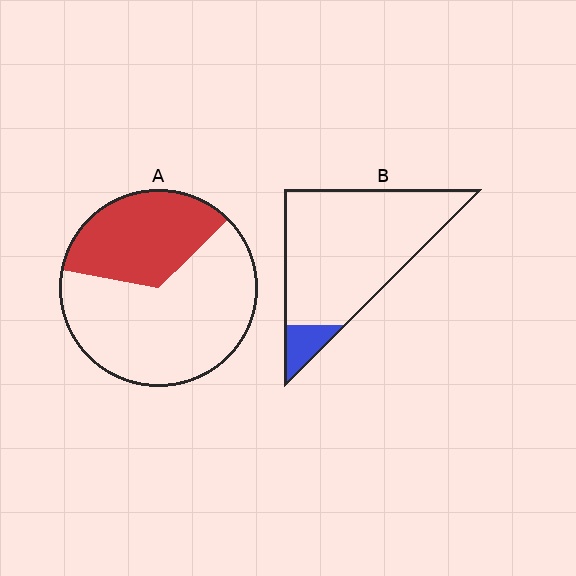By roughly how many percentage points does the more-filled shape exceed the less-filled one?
By roughly 25 percentage points (A over B).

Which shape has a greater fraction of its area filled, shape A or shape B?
Shape A.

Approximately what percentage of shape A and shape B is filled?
A is approximately 35% and B is approximately 10%.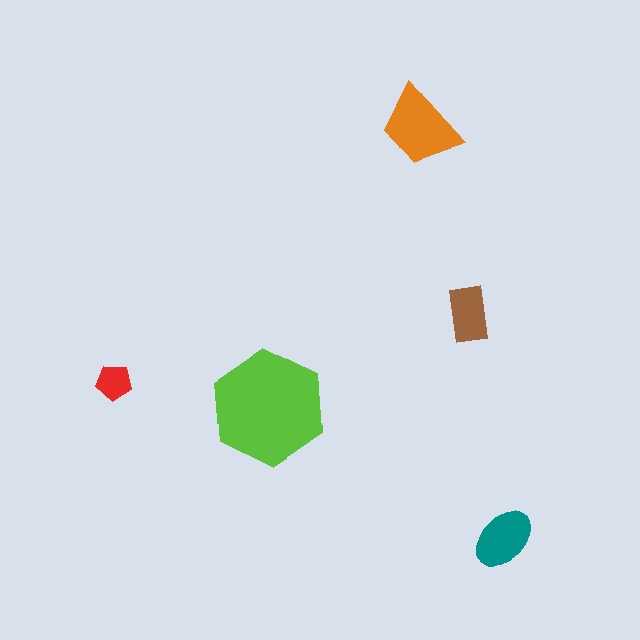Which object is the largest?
The lime hexagon.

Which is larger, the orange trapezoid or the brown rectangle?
The orange trapezoid.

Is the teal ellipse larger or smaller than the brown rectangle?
Larger.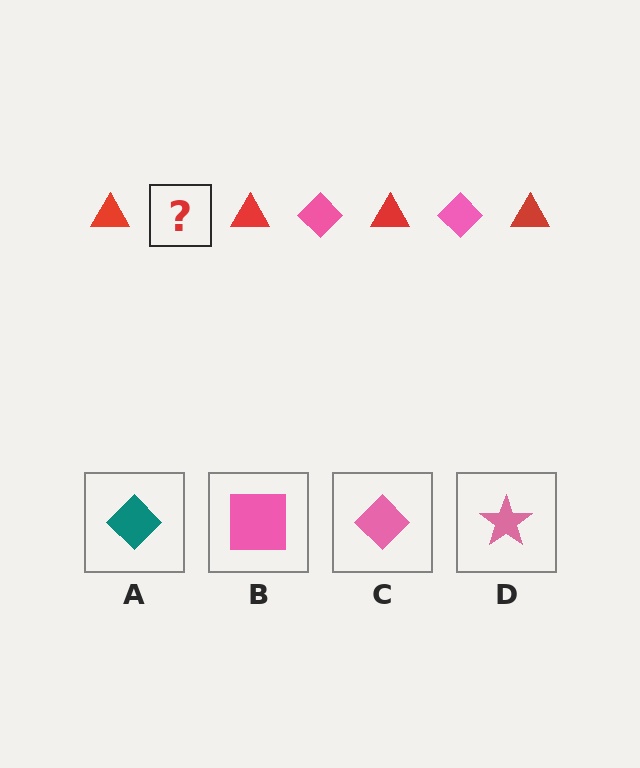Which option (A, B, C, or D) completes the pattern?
C.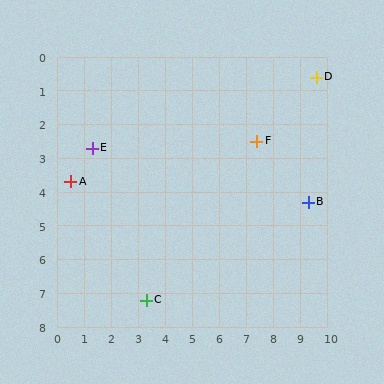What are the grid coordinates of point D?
Point D is at approximately (9.6, 0.6).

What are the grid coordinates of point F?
Point F is at approximately (7.4, 2.5).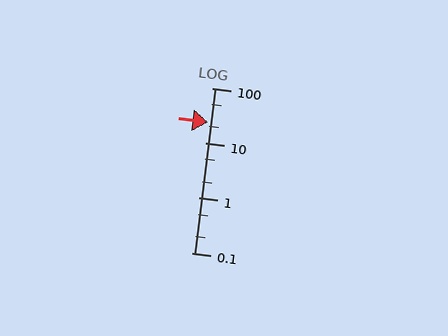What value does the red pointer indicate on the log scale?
The pointer indicates approximately 24.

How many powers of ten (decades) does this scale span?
The scale spans 3 decades, from 0.1 to 100.